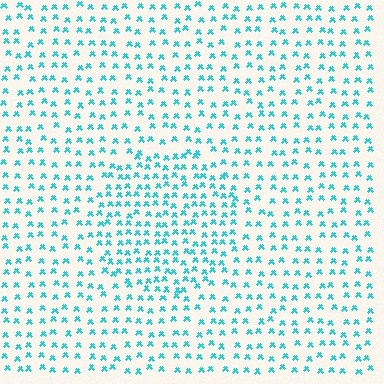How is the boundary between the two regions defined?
The boundary is defined by a change in element density (approximately 1.6x ratio). All elements are the same color, size, and shape.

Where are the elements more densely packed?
The elements are more densely packed inside the circle boundary.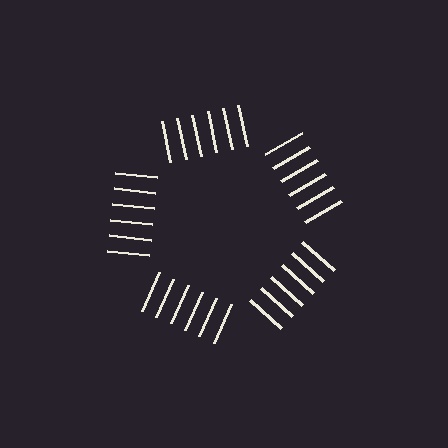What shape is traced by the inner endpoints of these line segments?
An illusory pentagon — the line segments terminate on its edges but no continuous stroke is drawn.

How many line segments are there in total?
30 — 6 along each of the 5 edges.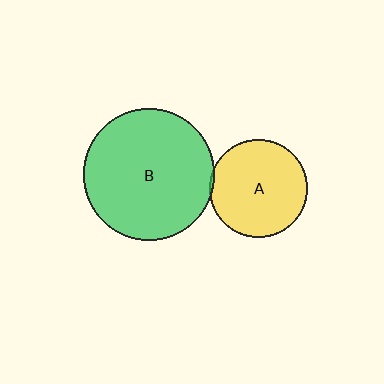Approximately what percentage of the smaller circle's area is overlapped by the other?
Approximately 5%.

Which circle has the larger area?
Circle B (green).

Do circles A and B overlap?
Yes.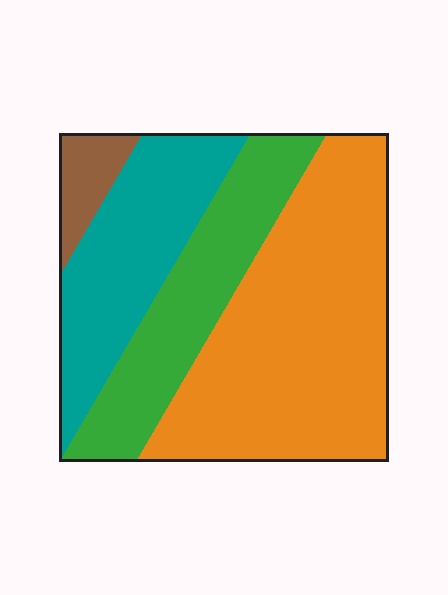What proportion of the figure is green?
Green covers roughly 25% of the figure.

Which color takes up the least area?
Brown, at roughly 5%.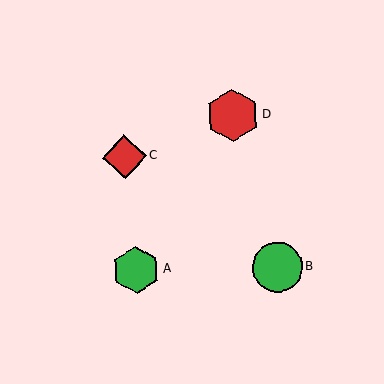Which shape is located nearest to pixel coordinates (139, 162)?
The red diamond (labeled C) at (125, 157) is nearest to that location.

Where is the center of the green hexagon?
The center of the green hexagon is at (136, 270).